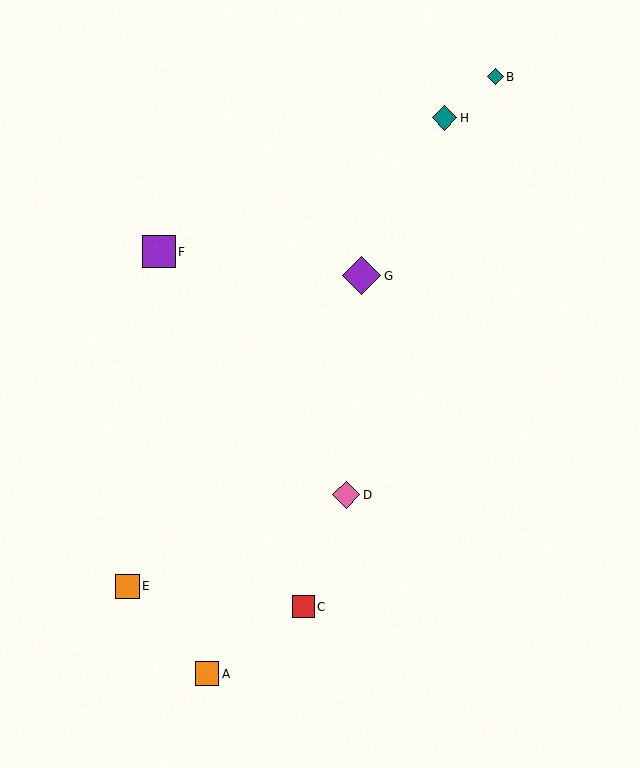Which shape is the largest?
The purple diamond (labeled G) is the largest.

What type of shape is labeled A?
Shape A is an orange square.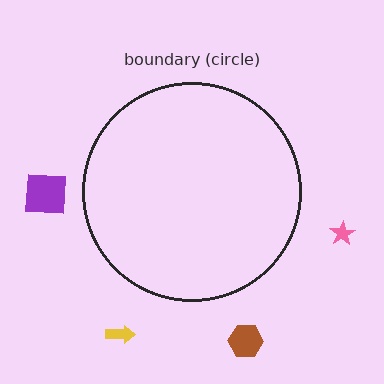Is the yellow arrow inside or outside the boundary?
Outside.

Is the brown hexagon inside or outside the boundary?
Outside.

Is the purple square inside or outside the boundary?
Outside.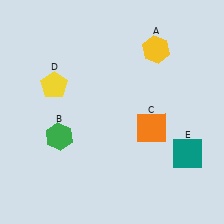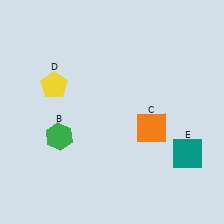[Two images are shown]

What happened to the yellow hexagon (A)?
The yellow hexagon (A) was removed in Image 2. It was in the top-right area of Image 1.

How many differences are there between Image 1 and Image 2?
There is 1 difference between the two images.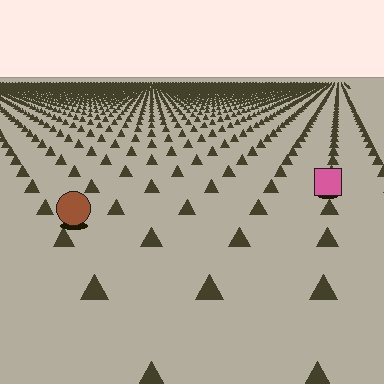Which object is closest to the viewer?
The brown circle is closest. The texture marks near it are larger and more spread out.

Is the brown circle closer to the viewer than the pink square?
Yes. The brown circle is closer — you can tell from the texture gradient: the ground texture is coarser near it.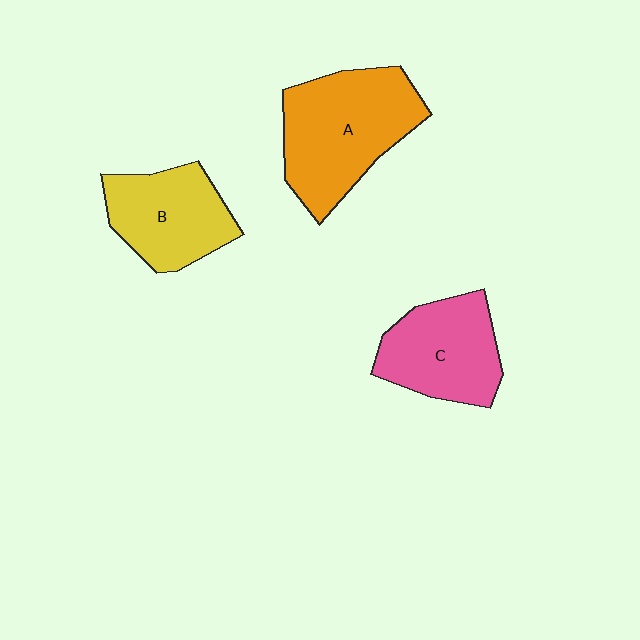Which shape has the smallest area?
Shape B (yellow).